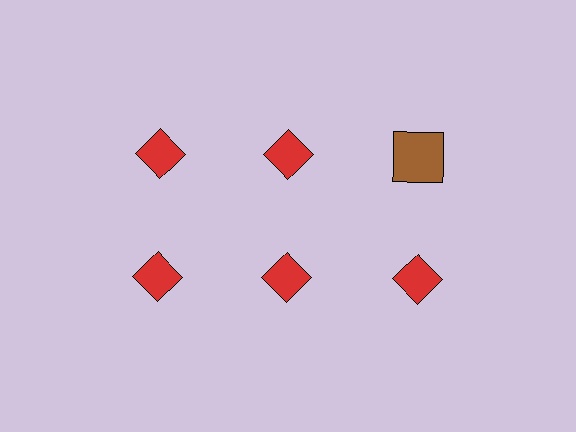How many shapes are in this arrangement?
There are 6 shapes arranged in a grid pattern.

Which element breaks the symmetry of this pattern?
The brown square in the top row, center column breaks the symmetry. All other shapes are red diamonds.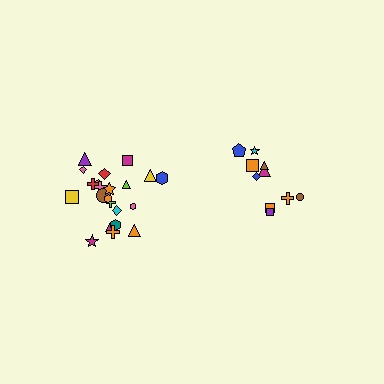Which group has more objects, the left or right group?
The left group.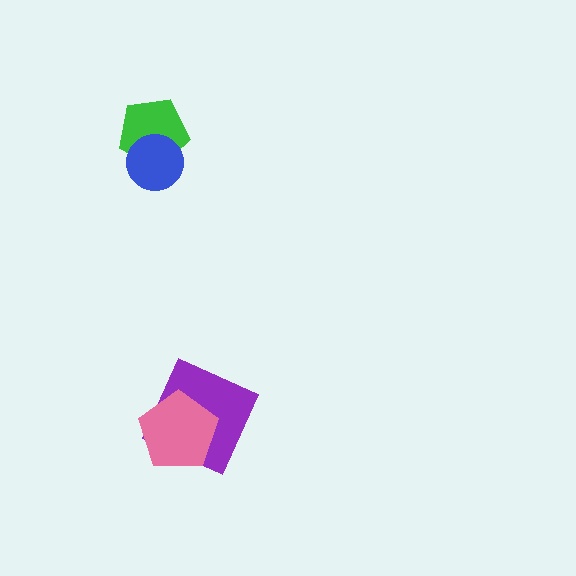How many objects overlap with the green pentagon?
1 object overlaps with the green pentagon.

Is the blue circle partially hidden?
No, no other shape covers it.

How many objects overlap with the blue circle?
1 object overlaps with the blue circle.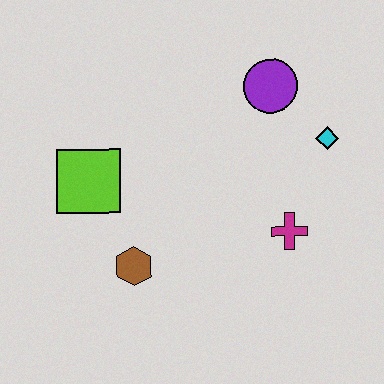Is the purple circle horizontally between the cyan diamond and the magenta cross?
No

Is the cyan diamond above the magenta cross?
Yes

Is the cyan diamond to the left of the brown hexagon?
No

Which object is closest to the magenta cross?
The cyan diamond is closest to the magenta cross.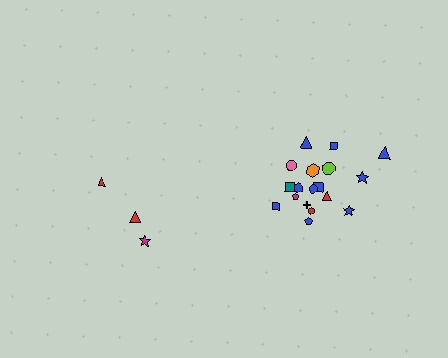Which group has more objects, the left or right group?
The right group.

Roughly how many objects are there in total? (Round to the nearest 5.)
Roughly 20 objects in total.